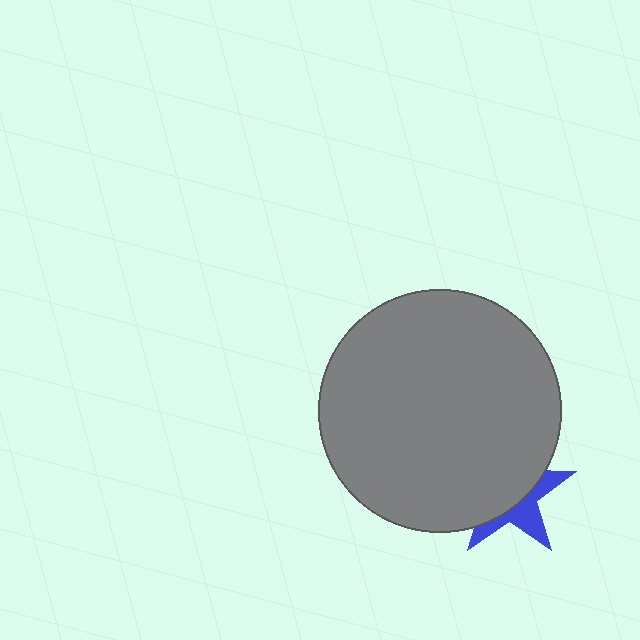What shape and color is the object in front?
The object in front is a gray circle.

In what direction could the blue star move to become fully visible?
The blue star could move toward the lower-right. That would shift it out from behind the gray circle entirely.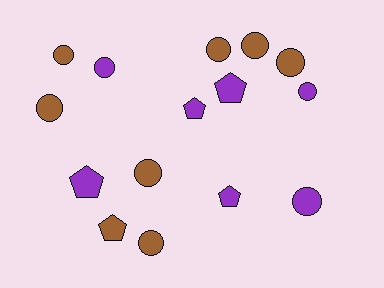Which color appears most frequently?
Brown, with 8 objects.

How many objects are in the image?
There are 15 objects.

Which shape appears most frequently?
Circle, with 10 objects.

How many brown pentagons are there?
There is 1 brown pentagon.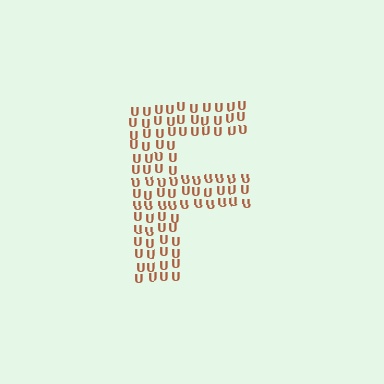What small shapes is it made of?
It is made of small letter U's.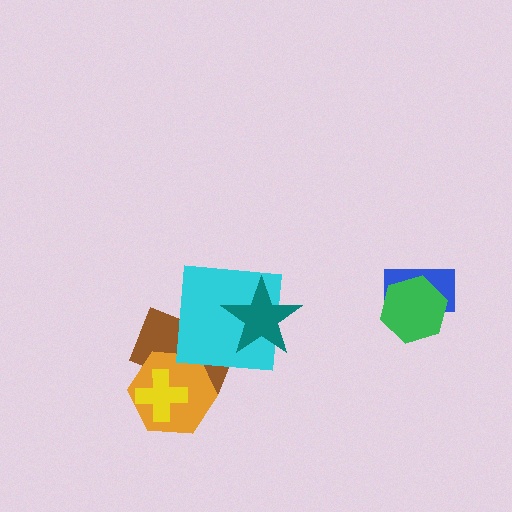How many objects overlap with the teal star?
1 object overlaps with the teal star.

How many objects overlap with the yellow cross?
2 objects overlap with the yellow cross.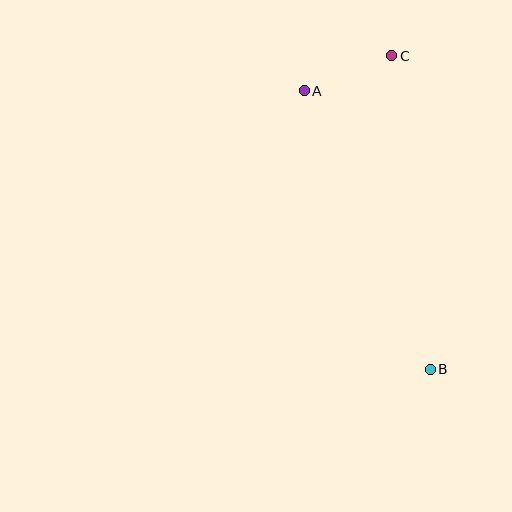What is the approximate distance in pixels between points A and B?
The distance between A and B is approximately 306 pixels.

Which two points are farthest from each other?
Points B and C are farthest from each other.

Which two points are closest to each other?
Points A and C are closest to each other.